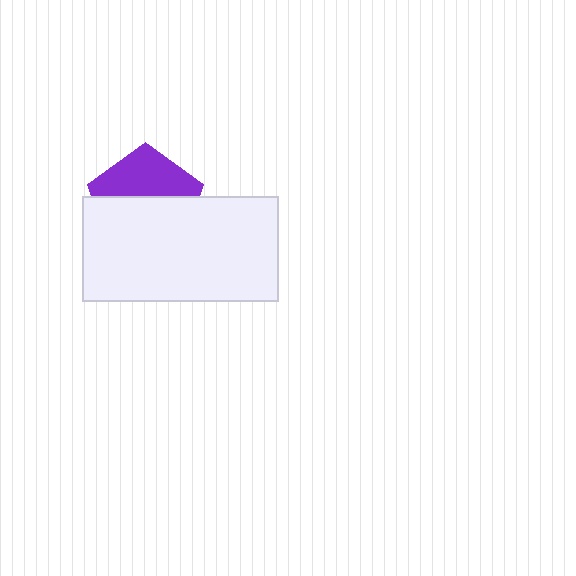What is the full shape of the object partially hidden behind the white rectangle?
The partially hidden object is a purple pentagon.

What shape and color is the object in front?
The object in front is a white rectangle.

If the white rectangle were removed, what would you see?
You would see the complete purple pentagon.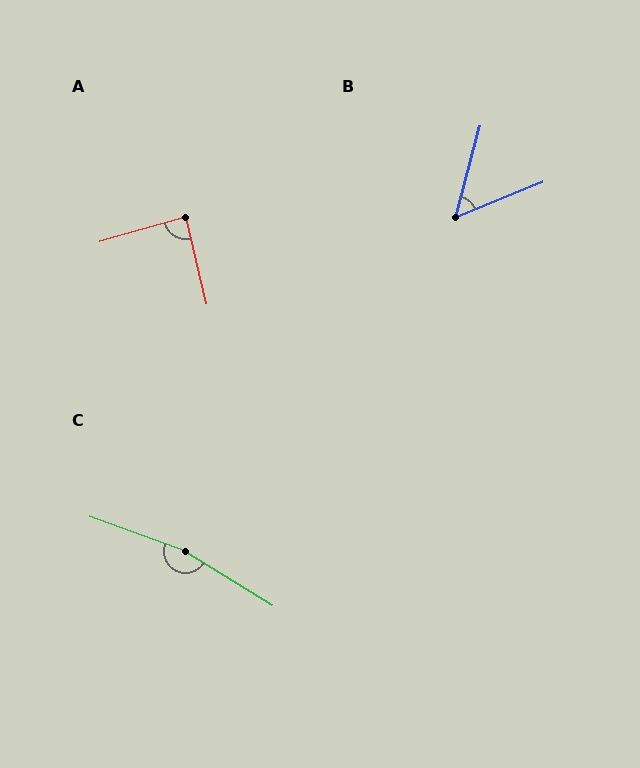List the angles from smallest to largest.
B (54°), A (87°), C (168°).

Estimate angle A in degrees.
Approximately 87 degrees.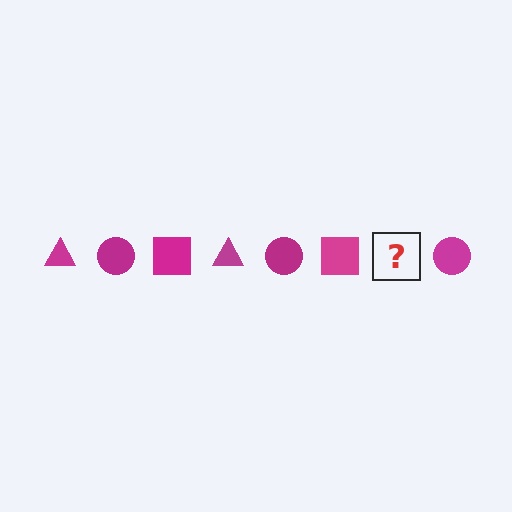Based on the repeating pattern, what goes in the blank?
The blank should be a magenta triangle.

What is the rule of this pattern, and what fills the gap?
The rule is that the pattern cycles through triangle, circle, square shapes in magenta. The gap should be filled with a magenta triangle.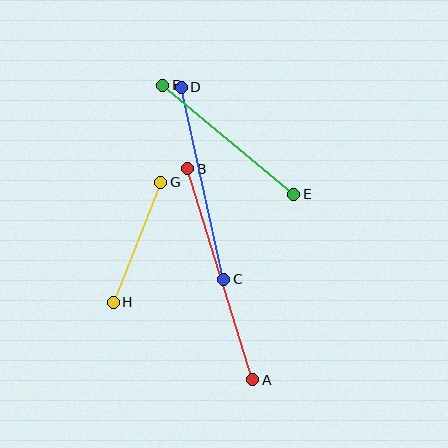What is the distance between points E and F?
The distance is approximately 170 pixels.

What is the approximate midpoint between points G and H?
The midpoint is at approximately (137, 242) pixels.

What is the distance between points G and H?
The distance is approximately 129 pixels.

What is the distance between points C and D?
The distance is approximately 196 pixels.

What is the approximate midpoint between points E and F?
The midpoint is at approximately (228, 140) pixels.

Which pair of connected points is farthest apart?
Points A and B are farthest apart.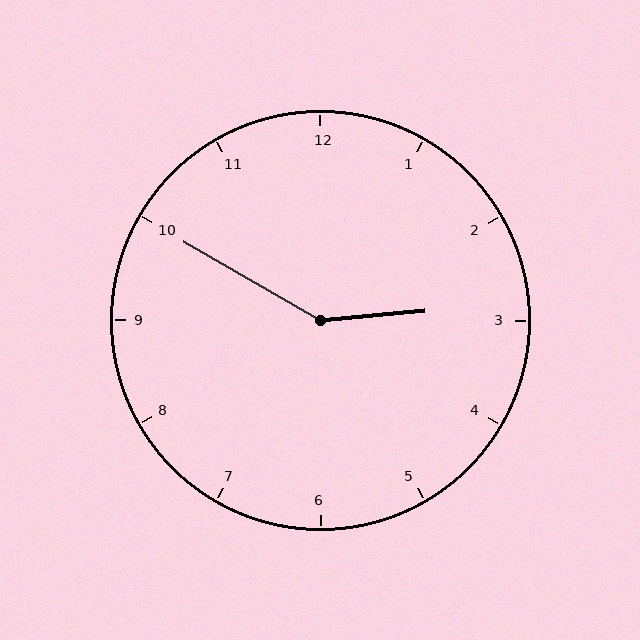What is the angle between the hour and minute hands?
Approximately 145 degrees.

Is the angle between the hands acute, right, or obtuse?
It is obtuse.